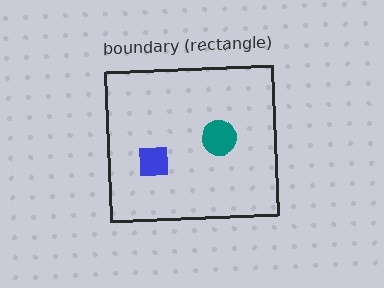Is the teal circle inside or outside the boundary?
Inside.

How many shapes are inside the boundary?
2 inside, 0 outside.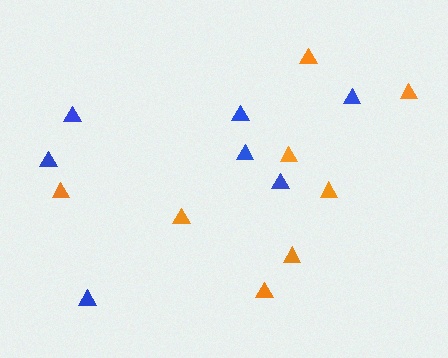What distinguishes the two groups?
There are 2 groups: one group of orange triangles (8) and one group of blue triangles (7).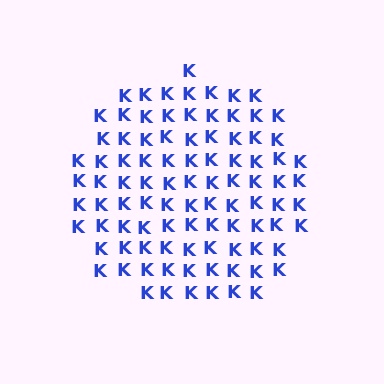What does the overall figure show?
The overall figure shows a circle.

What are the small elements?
The small elements are letter K's.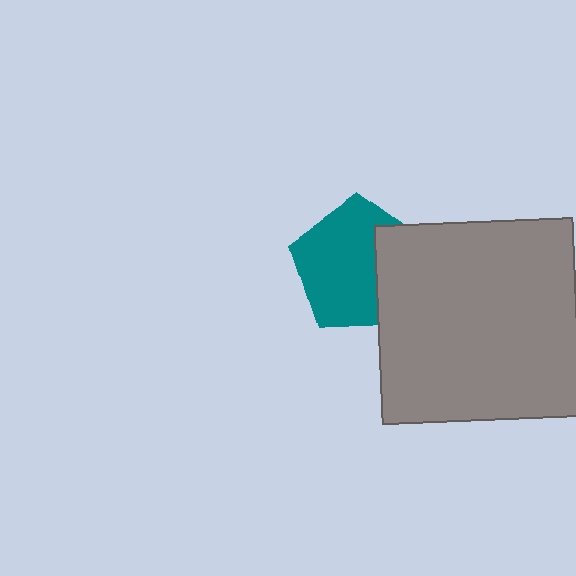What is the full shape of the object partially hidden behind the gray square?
The partially hidden object is a teal pentagon.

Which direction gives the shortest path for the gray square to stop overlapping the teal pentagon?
Moving right gives the shortest separation.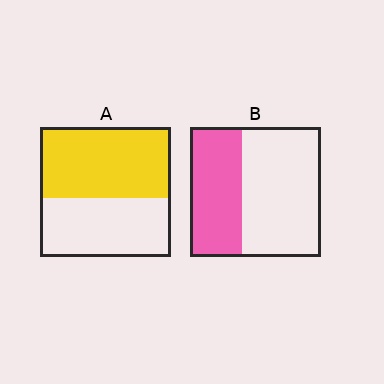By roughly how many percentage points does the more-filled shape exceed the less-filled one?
By roughly 15 percentage points (A over B).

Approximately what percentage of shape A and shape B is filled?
A is approximately 55% and B is approximately 40%.